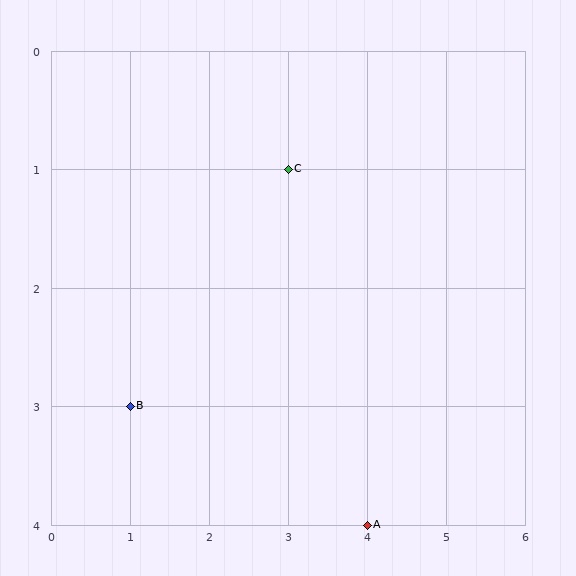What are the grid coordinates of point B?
Point B is at grid coordinates (1, 3).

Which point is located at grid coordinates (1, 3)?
Point B is at (1, 3).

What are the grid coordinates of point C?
Point C is at grid coordinates (3, 1).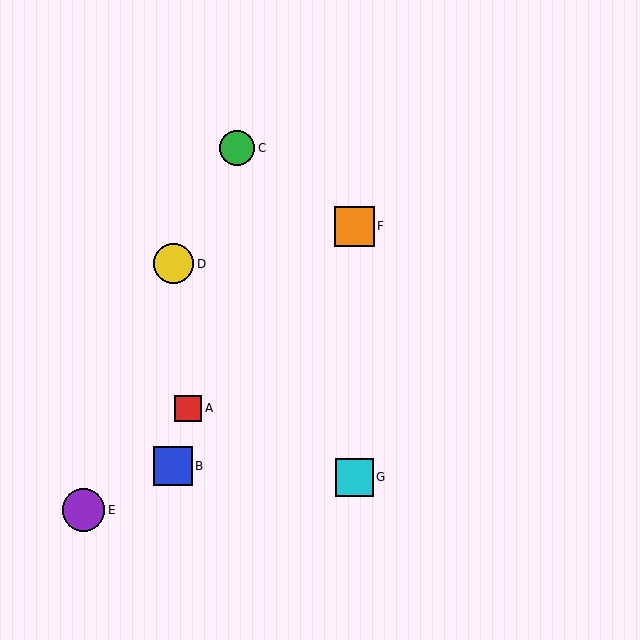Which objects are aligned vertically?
Objects F, G are aligned vertically.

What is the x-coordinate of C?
Object C is at x≈237.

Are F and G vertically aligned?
Yes, both are at x≈354.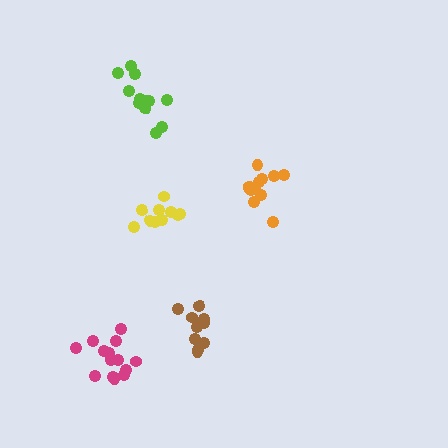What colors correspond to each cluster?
The clusters are colored: yellow, lime, orange, brown, magenta.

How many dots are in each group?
Group 1: 10 dots, Group 2: 12 dots, Group 3: 13 dots, Group 4: 11 dots, Group 5: 15 dots (61 total).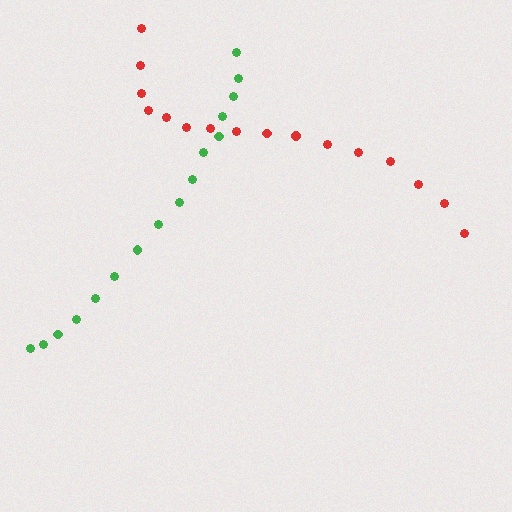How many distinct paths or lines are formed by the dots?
There are 2 distinct paths.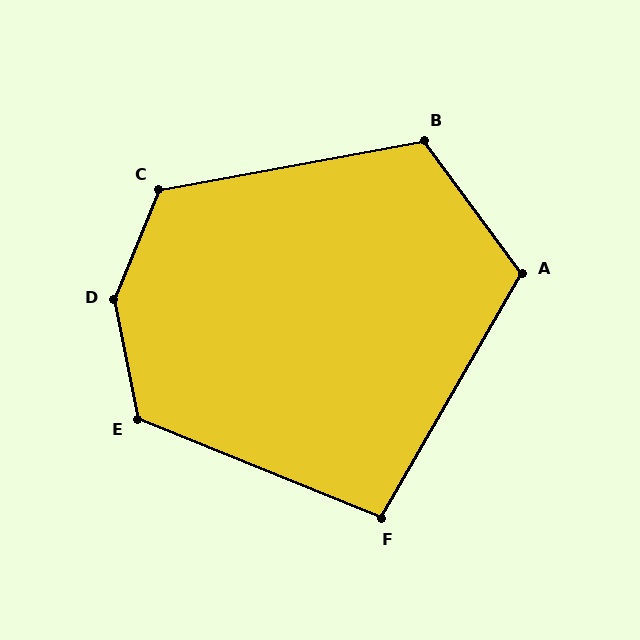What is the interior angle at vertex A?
Approximately 114 degrees (obtuse).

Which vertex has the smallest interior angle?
F, at approximately 98 degrees.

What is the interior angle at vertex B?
Approximately 116 degrees (obtuse).